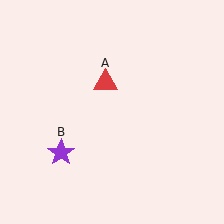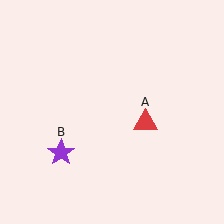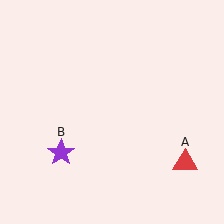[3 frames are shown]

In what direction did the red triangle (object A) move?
The red triangle (object A) moved down and to the right.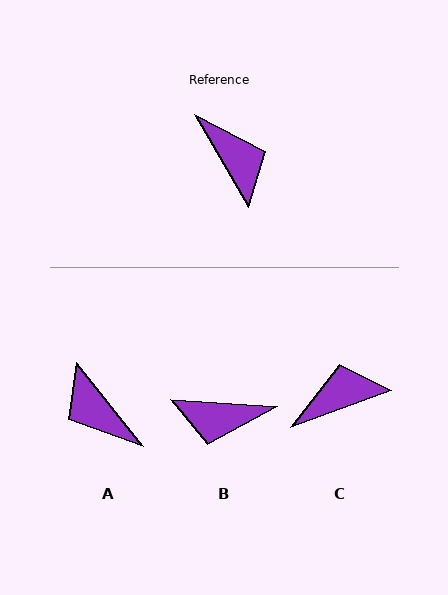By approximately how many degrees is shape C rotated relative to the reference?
Approximately 80 degrees counter-clockwise.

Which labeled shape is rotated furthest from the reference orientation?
A, about 172 degrees away.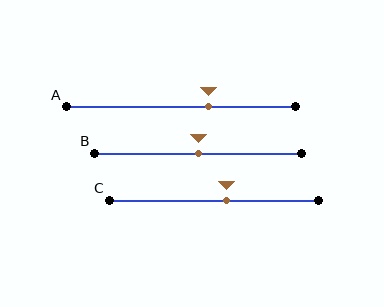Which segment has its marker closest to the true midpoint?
Segment B has its marker closest to the true midpoint.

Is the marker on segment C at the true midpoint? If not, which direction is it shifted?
No, the marker on segment C is shifted to the right by about 6% of the segment length.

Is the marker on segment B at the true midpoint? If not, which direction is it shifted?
Yes, the marker on segment B is at the true midpoint.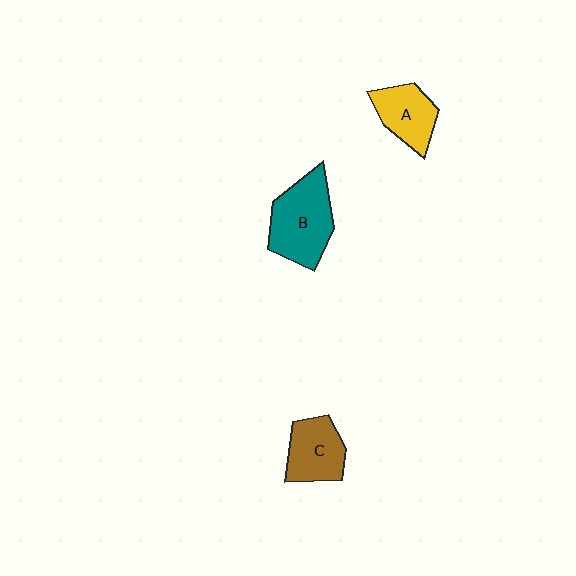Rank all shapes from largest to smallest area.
From largest to smallest: B (teal), C (brown), A (yellow).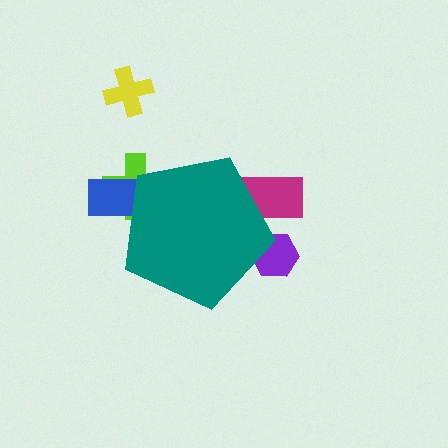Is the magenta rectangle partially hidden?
Yes, the magenta rectangle is partially hidden behind the teal pentagon.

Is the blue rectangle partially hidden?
Yes, the blue rectangle is partially hidden behind the teal pentagon.